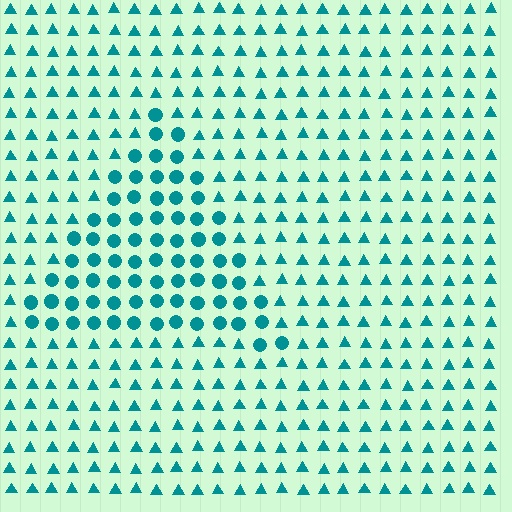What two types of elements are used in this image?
The image uses circles inside the triangle region and triangles outside it.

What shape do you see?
I see a triangle.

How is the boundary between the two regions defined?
The boundary is defined by a change in element shape: circles inside vs. triangles outside. All elements share the same color and spacing.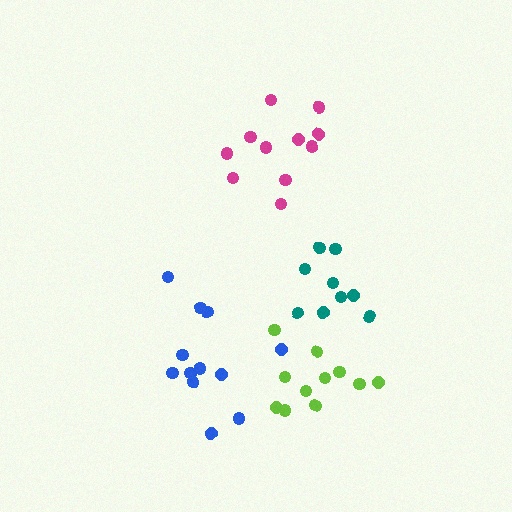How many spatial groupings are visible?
There are 4 spatial groupings.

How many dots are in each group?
Group 1: 12 dots, Group 2: 9 dots, Group 3: 11 dots, Group 4: 11 dots (43 total).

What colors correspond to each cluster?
The clusters are colored: blue, teal, lime, magenta.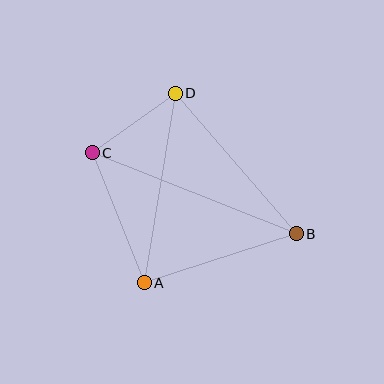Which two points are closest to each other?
Points C and D are closest to each other.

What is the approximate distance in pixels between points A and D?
The distance between A and D is approximately 192 pixels.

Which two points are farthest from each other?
Points B and C are farthest from each other.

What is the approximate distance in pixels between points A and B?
The distance between A and B is approximately 160 pixels.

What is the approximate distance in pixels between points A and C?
The distance between A and C is approximately 140 pixels.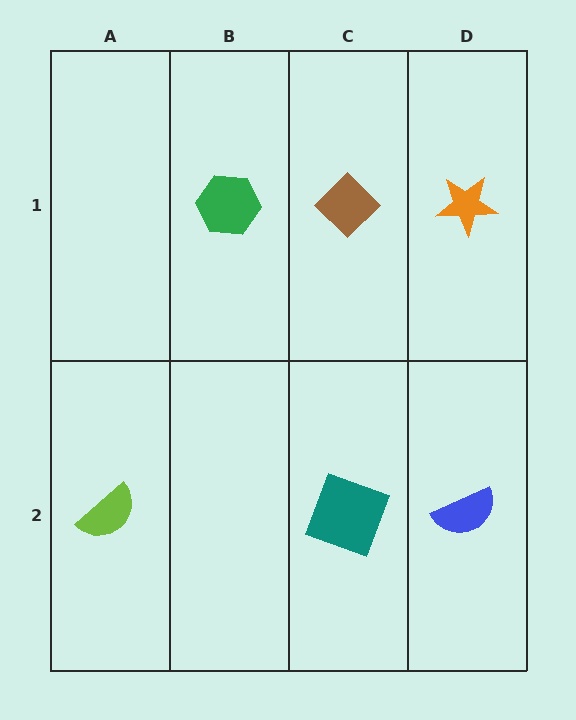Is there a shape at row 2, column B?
No, that cell is empty.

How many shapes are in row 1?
3 shapes.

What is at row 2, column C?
A teal square.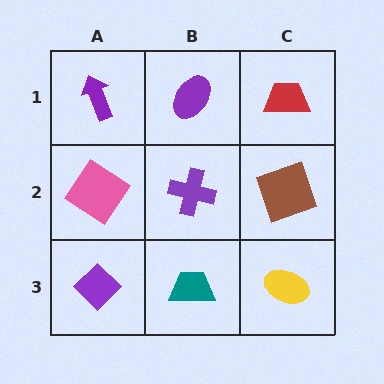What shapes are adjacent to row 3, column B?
A purple cross (row 2, column B), a purple diamond (row 3, column A), a yellow ellipse (row 3, column C).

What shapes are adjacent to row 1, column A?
A pink diamond (row 2, column A), a purple ellipse (row 1, column B).